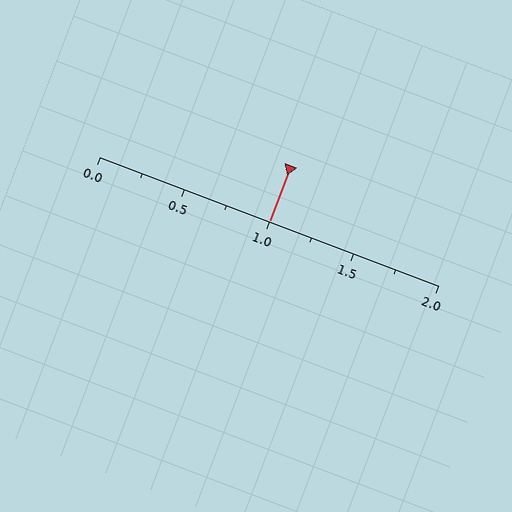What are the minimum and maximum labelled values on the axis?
The axis runs from 0.0 to 2.0.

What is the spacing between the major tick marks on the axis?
The major ticks are spaced 0.5 apart.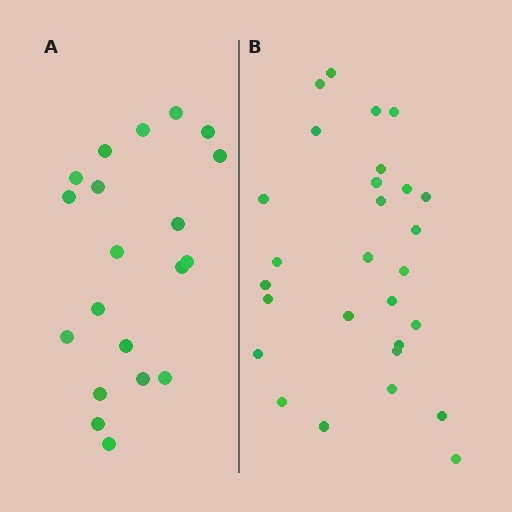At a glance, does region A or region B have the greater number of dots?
Region B (the right region) has more dots.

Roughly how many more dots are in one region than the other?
Region B has roughly 8 or so more dots than region A.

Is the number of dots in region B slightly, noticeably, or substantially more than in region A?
Region B has noticeably more, but not dramatically so. The ratio is roughly 1.4 to 1.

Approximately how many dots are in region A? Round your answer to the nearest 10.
About 20 dots.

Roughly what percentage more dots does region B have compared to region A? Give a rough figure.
About 40% more.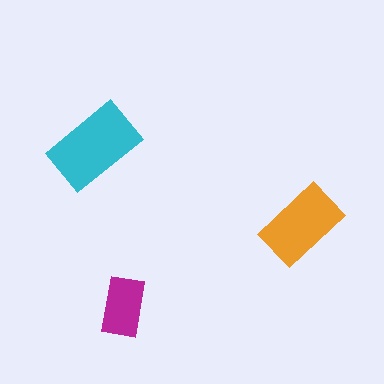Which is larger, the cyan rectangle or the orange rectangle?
The cyan one.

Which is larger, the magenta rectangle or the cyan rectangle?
The cyan one.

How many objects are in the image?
There are 3 objects in the image.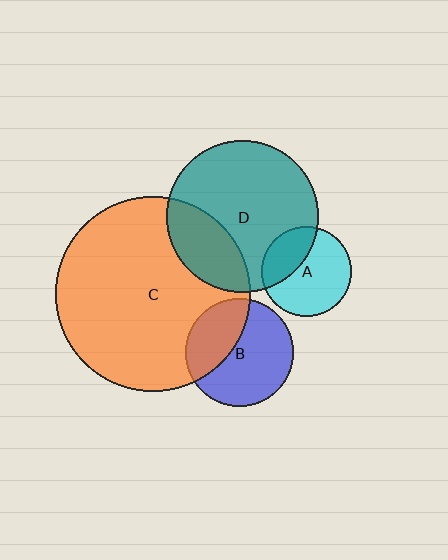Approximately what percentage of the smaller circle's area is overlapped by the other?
Approximately 35%.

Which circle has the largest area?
Circle C (orange).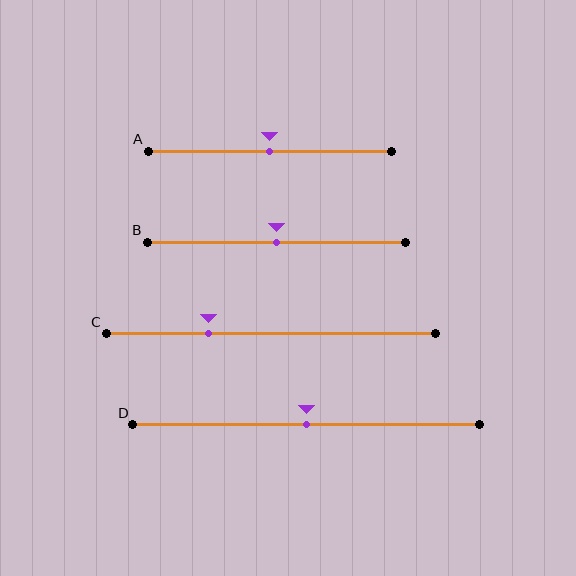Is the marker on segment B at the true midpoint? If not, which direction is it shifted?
Yes, the marker on segment B is at the true midpoint.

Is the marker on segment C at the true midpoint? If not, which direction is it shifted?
No, the marker on segment C is shifted to the left by about 19% of the segment length.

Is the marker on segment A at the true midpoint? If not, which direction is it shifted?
Yes, the marker on segment A is at the true midpoint.